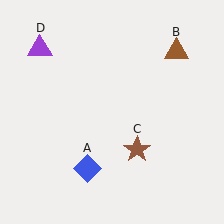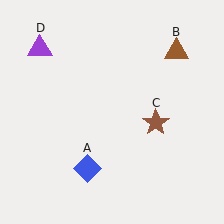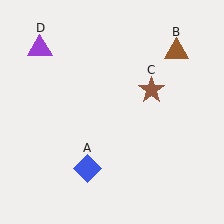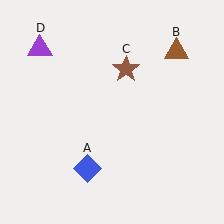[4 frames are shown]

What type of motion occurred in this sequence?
The brown star (object C) rotated counterclockwise around the center of the scene.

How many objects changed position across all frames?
1 object changed position: brown star (object C).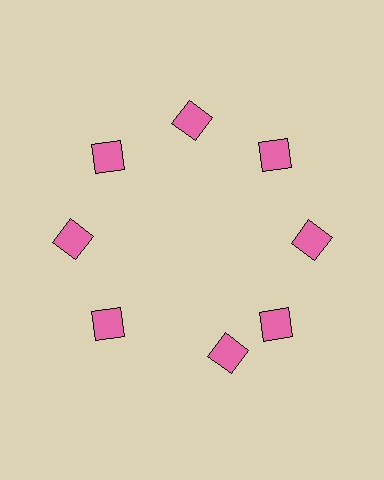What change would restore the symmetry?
The symmetry would be restored by rotating it back into even spacing with its neighbors so that all 8 diamonds sit at equal angles and equal distance from the center.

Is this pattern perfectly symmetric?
No. The 8 pink diamonds are arranged in a ring, but one element near the 6 o'clock position is rotated out of alignment along the ring, breaking the 8-fold rotational symmetry.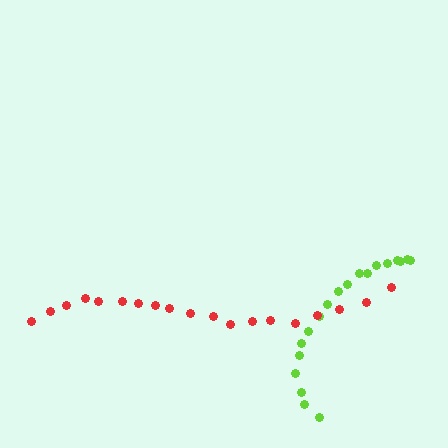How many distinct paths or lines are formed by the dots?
There are 2 distinct paths.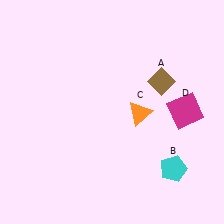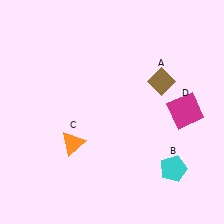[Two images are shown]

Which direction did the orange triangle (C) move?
The orange triangle (C) moved left.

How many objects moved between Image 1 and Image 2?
1 object moved between the two images.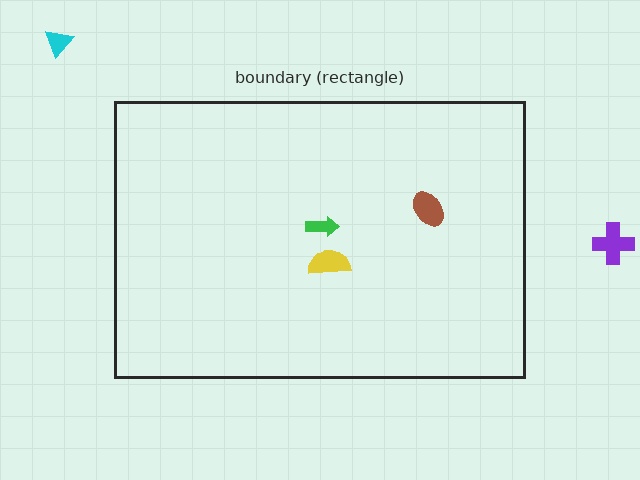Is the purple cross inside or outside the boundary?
Outside.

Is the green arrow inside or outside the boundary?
Inside.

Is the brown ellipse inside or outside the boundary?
Inside.